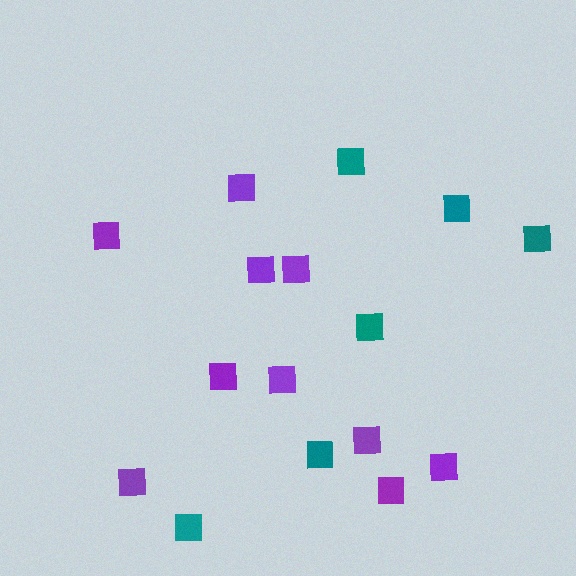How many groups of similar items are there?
There are 2 groups: one group of purple squares (10) and one group of teal squares (6).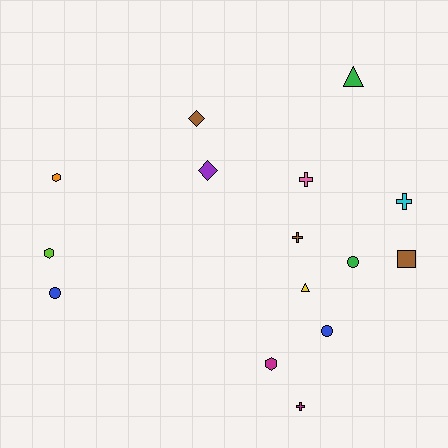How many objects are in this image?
There are 15 objects.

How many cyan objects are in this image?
There is 1 cyan object.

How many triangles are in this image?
There are 2 triangles.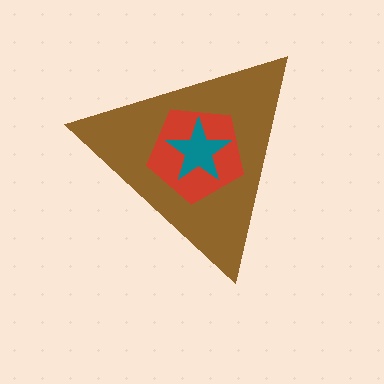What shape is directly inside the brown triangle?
The red pentagon.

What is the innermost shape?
The teal star.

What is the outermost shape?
The brown triangle.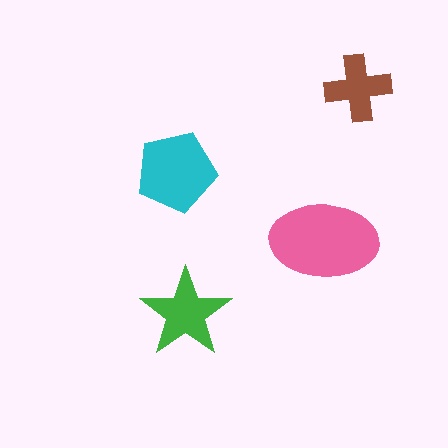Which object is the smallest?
The brown cross.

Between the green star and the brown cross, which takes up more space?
The green star.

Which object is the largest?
The pink ellipse.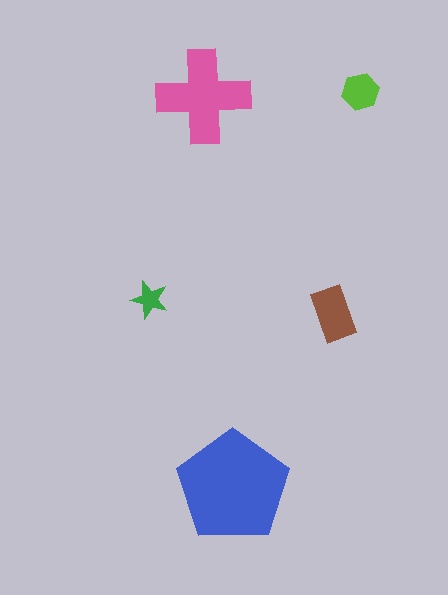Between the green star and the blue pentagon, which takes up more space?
The blue pentagon.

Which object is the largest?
The blue pentagon.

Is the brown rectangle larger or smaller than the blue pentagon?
Smaller.